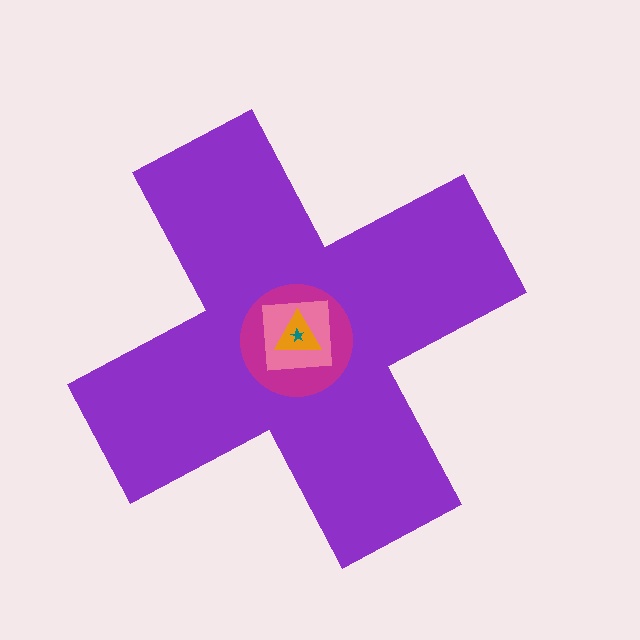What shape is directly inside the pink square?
The orange triangle.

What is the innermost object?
The teal star.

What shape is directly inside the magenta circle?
The pink square.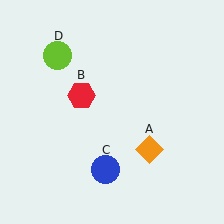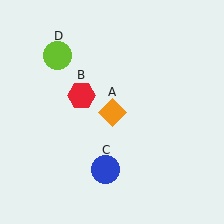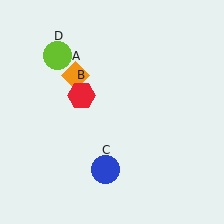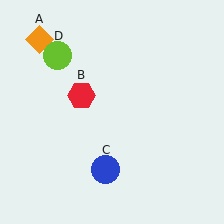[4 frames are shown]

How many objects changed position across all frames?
1 object changed position: orange diamond (object A).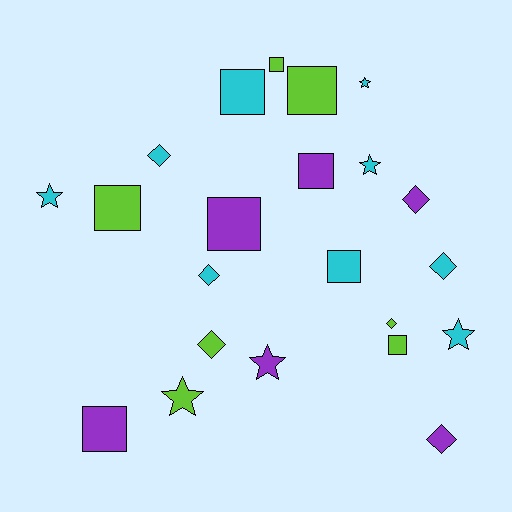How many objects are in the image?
There are 22 objects.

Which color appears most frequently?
Cyan, with 9 objects.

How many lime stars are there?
There is 1 lime star.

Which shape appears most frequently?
Square, with 9 objects.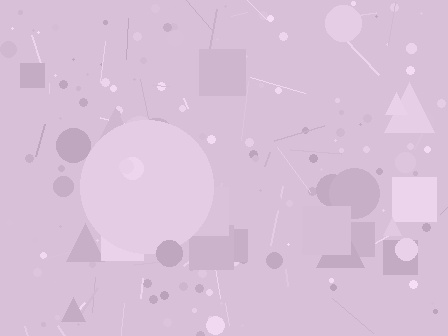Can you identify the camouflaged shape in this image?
The camouflaged shape is a circle.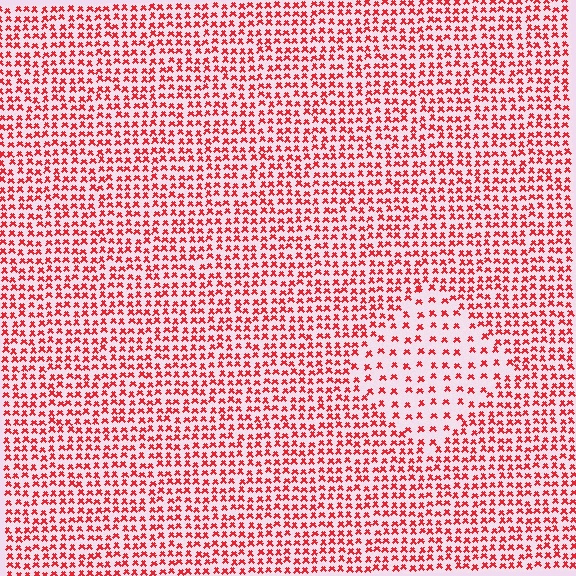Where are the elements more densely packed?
The elements are more densely packed outside the diamond boundary.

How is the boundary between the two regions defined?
The boundary is defined by a change in element density (approximately 2.1x ratio). All elements are the same color, size, and shape.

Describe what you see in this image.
The image contains small red elements arranged at two different densities. A diamond-shaped region is visible where the elements are less densely packed than the surrounding area.